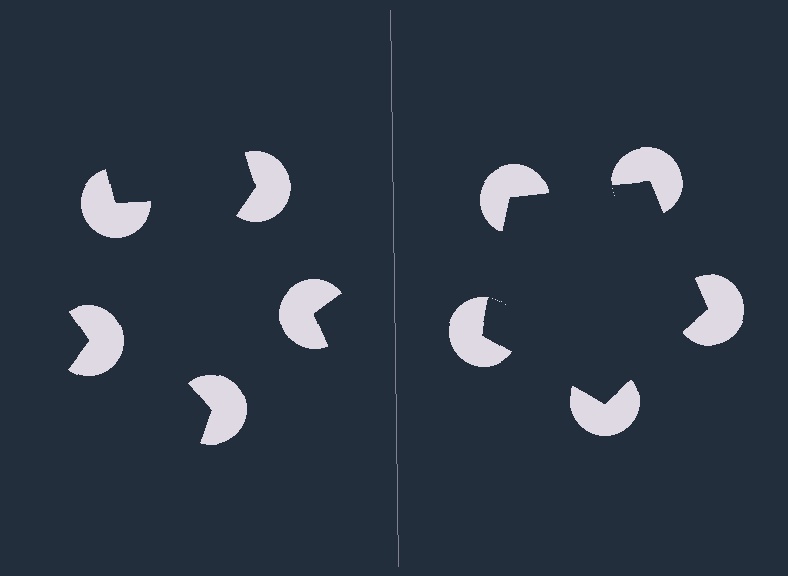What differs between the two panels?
The pac-man discs are positioned identically on both sides; only the wedge orientations differ. On the right they align to a pentagon; on the left they are misaligned.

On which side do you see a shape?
An illusory pentagon appears on the right side. On the left side the wedge cuts are rotated, so no coherent shape forms.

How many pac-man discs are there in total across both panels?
10 — 5 on each side.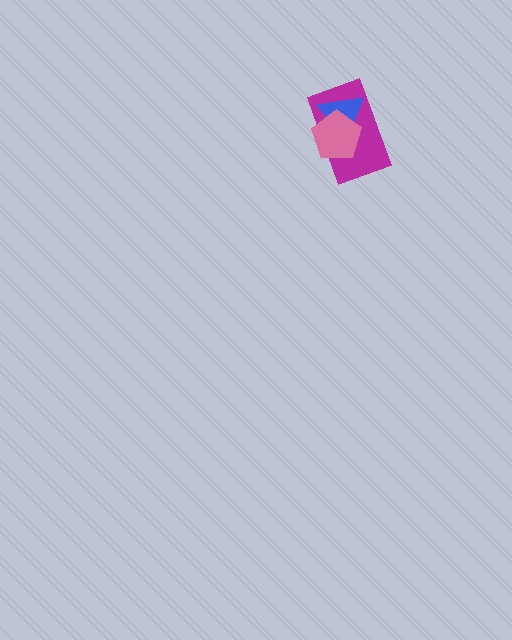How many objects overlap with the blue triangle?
2 objects overlap with the blue triangle.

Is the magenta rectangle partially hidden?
Yes, it is partially covered by another shape.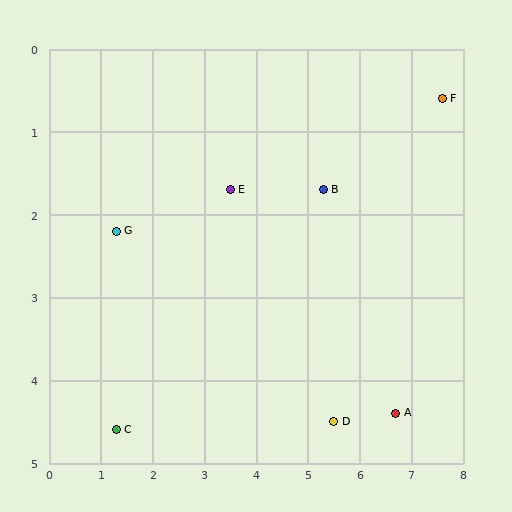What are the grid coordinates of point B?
Point B is at approximately (5.3, 1.7).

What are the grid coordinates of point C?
Point C is at approximately (1.3, 4.6).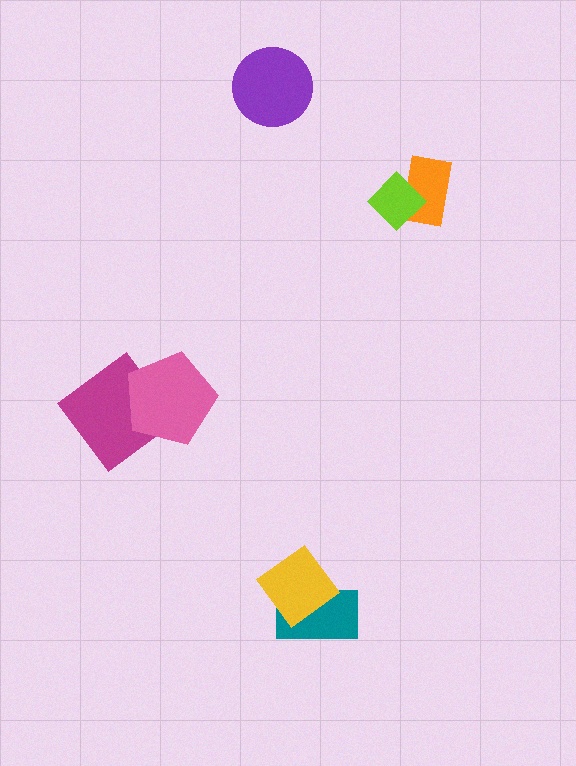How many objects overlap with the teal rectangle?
1 object overlaps with the teal rectangle.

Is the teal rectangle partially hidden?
Yes, it is partially covered by another shape.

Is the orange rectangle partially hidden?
Yes, it is partially covered by another shape.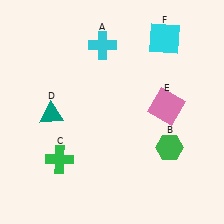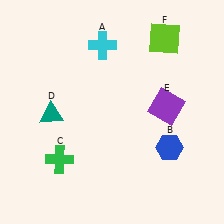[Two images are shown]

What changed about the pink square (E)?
In Image 1, E is pink. In Image 2, it changed to purple.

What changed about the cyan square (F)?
In Image 1, F is cyan. In Image 2, it changed to lime.